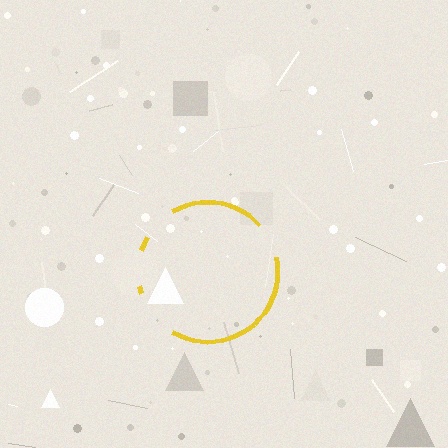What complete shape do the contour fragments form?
The contour fragments form a circle.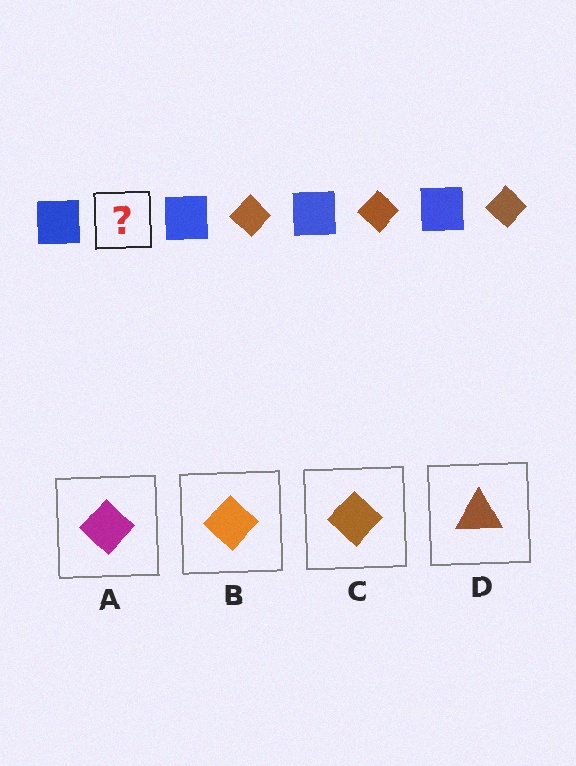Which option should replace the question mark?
Option C.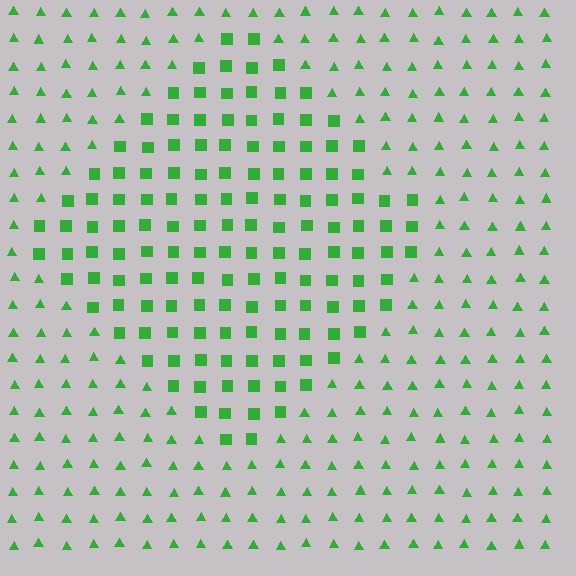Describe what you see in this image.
The image is filled with small green elements arranged in a uniform grid. A diamond-shaped region contains squares, while the surrounding area contains triangles. The boundary is defined purely by the change in element shape.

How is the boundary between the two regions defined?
The boundary is defined by a change in element shape: squares inside vs. triangles outside. All elements share the same color and spacing.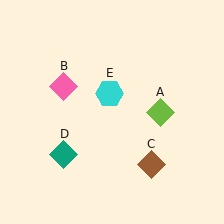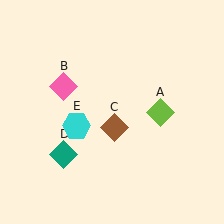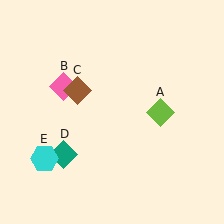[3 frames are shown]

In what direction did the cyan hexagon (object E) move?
The cyan hexagon (object E) moved down and to the left.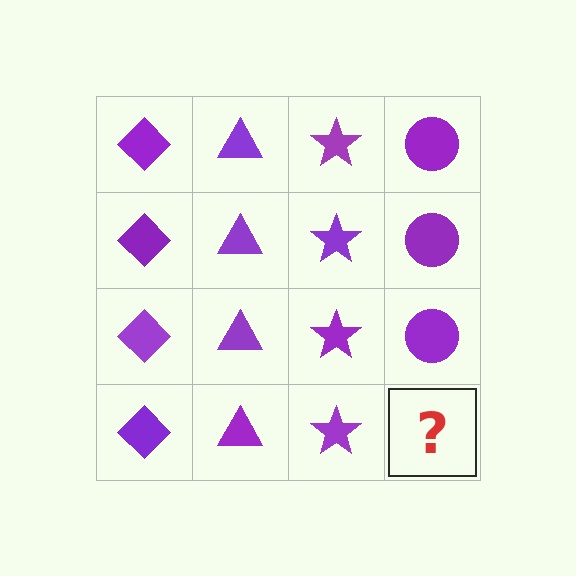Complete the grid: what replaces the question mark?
The question mark should be replaced with a purple circle.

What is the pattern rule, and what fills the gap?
The rule is that each column has a consistent shape. The gap should be filled with a purple circle.